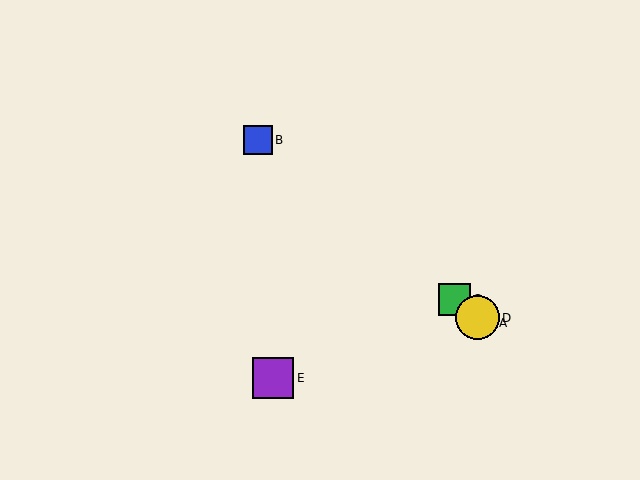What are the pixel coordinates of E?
Object E is at (273, 378).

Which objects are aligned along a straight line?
Objects A, B, C, D are aligned along a straight line.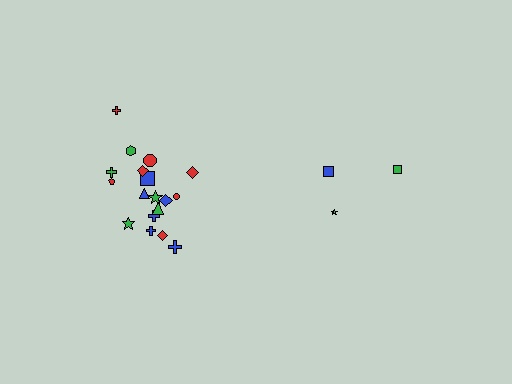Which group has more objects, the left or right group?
The left group.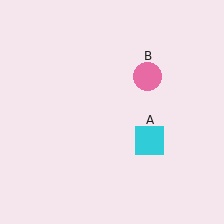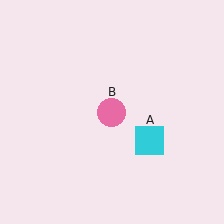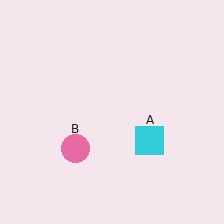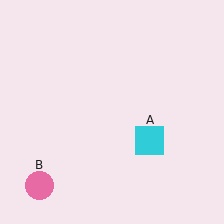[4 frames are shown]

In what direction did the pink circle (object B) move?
The pink circle (object B) moved down and to the left.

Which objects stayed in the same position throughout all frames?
Cyan square (object A) remained stationary.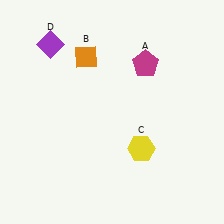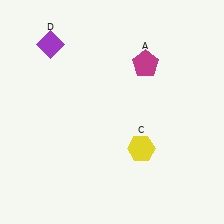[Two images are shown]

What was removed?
The orange diamond (B) was removed in Image 2.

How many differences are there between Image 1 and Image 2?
There is 1 difference between the two images.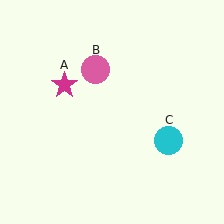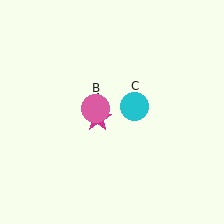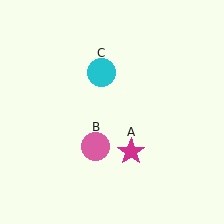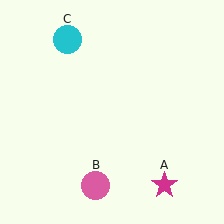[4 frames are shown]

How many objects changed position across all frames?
3 objects changed position: magenta star (object A), pink circle (object B), cyan circle (object C).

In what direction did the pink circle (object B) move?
The pink circle (object B) moved down.